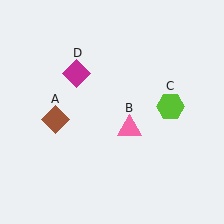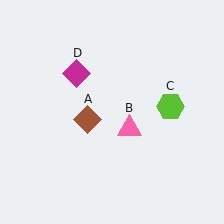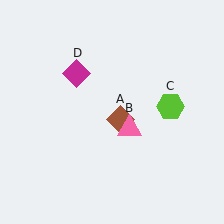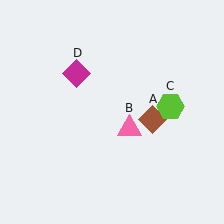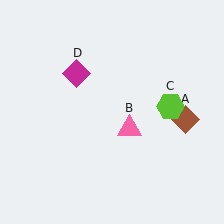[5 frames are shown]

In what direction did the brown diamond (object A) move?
The brown diamond (object A) moved right.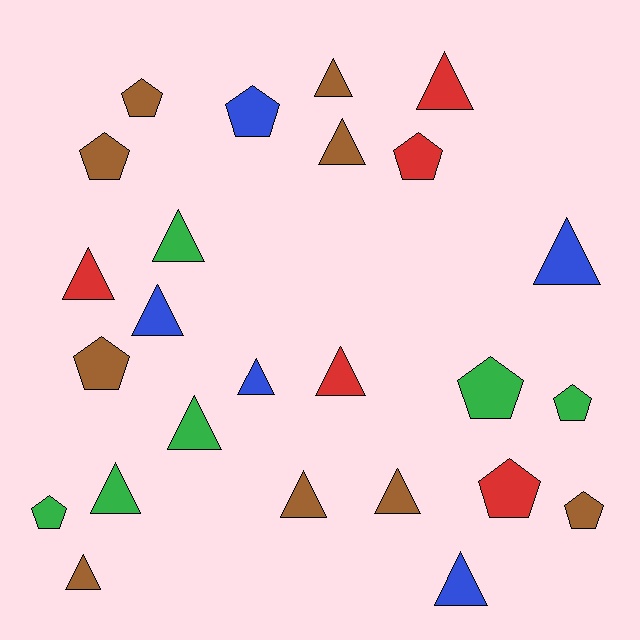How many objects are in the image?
There are 25 objects.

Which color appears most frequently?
Brown, with 9 objects.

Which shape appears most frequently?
Triangle, with 15 objects.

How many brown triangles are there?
There are 5 brown triangles.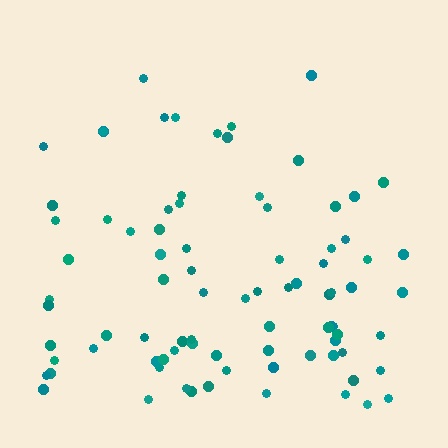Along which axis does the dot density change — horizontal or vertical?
Vertical.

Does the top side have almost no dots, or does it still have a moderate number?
Still a moderate number, just noticeably fewer than the bottom.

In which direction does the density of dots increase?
From top to bottom, with the bottom side densest.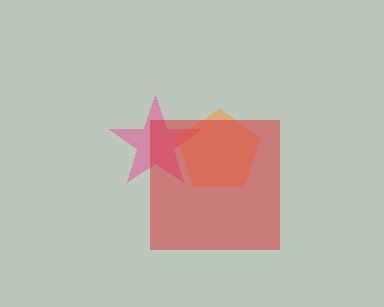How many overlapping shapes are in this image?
There are 3 overlapping shapes in the image.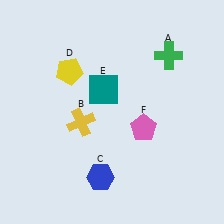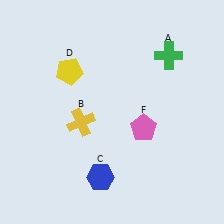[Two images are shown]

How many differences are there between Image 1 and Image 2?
There is 1 difference between the two images.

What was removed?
The teal square (E) was removed in Image 2.